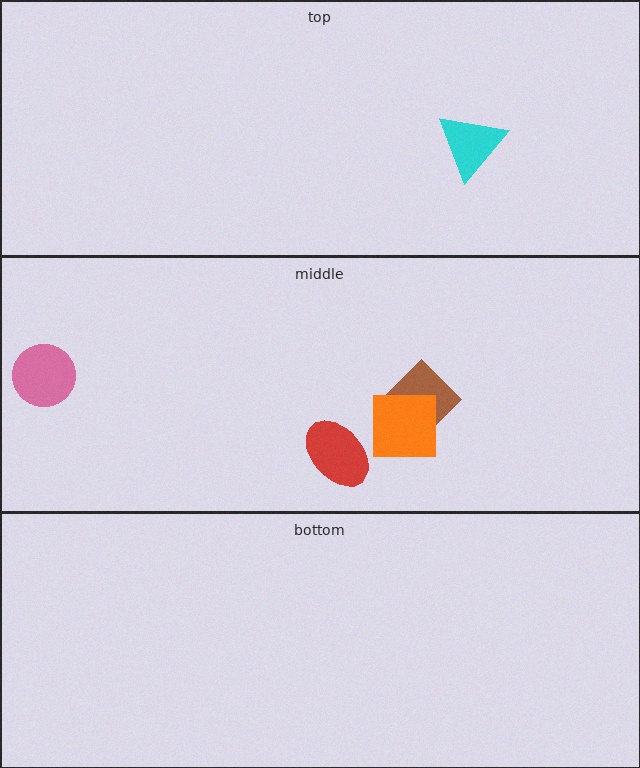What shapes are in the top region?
The cyan triangle.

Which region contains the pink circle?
The middle region.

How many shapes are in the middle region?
4.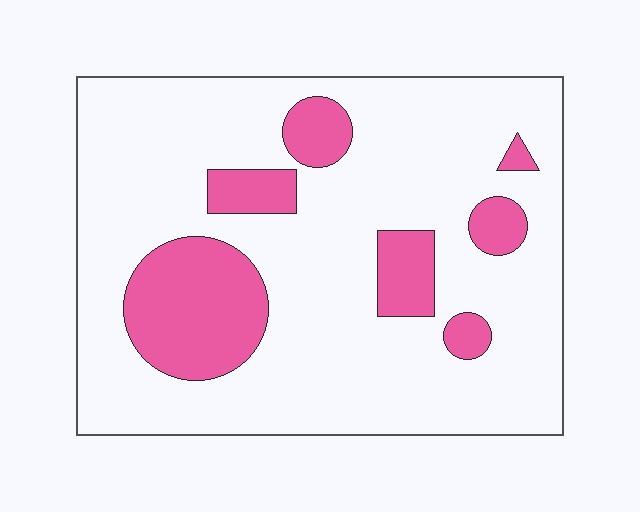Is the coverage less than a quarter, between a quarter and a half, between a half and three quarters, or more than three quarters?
Less than a quarter.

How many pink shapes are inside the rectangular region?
7.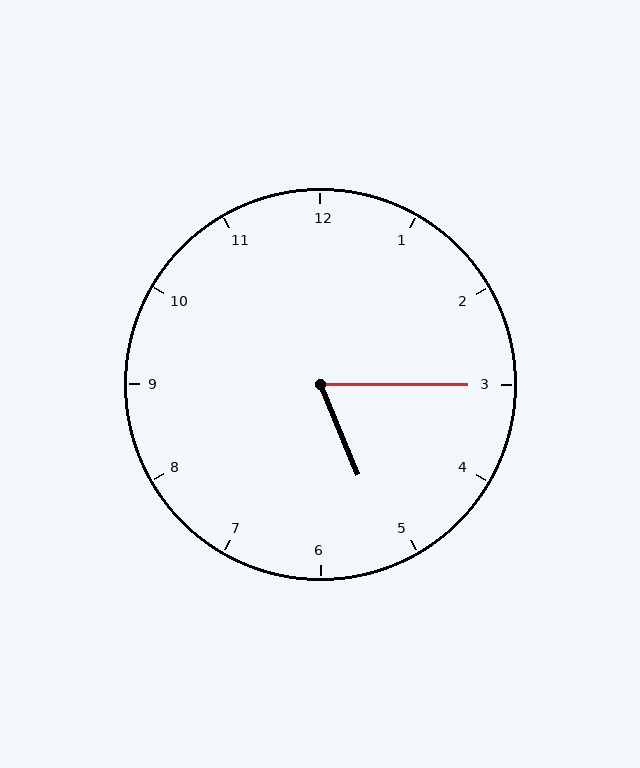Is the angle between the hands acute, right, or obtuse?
It is acute.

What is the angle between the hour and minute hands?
Approximately 68 degrees.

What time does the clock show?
5:15.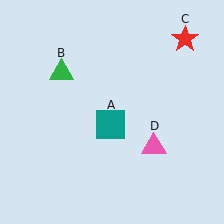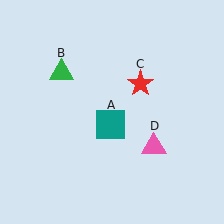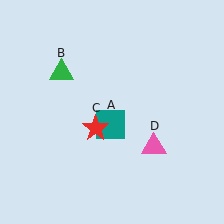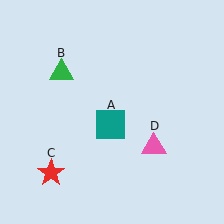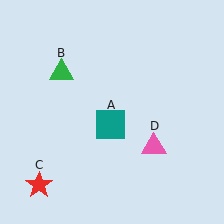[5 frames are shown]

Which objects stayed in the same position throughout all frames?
Teal square (object A) and green triangle (object B) and pink triangle (object D) remained stationary.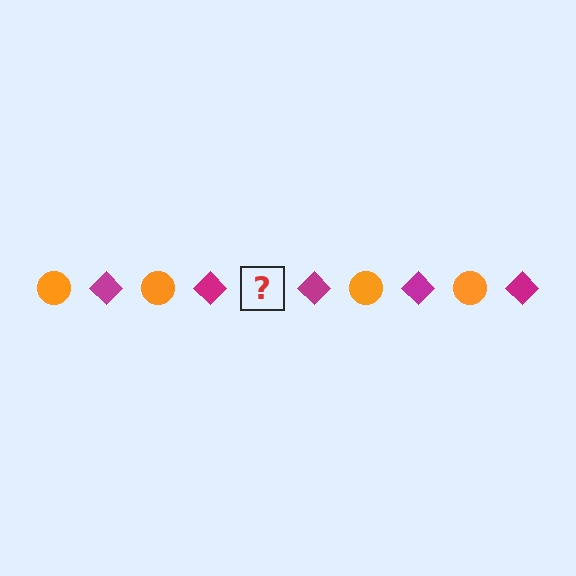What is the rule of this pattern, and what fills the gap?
The rule is that the pattern alternates between orange circle and magenta diamond. The gap should be filled with an orange circle.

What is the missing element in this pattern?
The missing element is an orange circle.